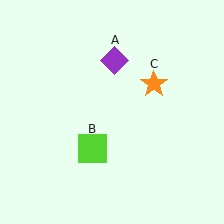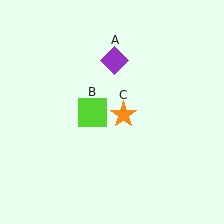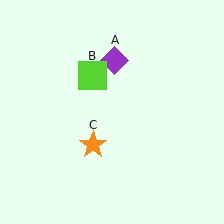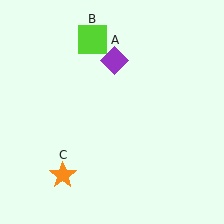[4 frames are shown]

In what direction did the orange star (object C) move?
The orange star (object C) moved down and to the left.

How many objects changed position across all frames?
2 objects changed position: lime square (object B), orange star (object C).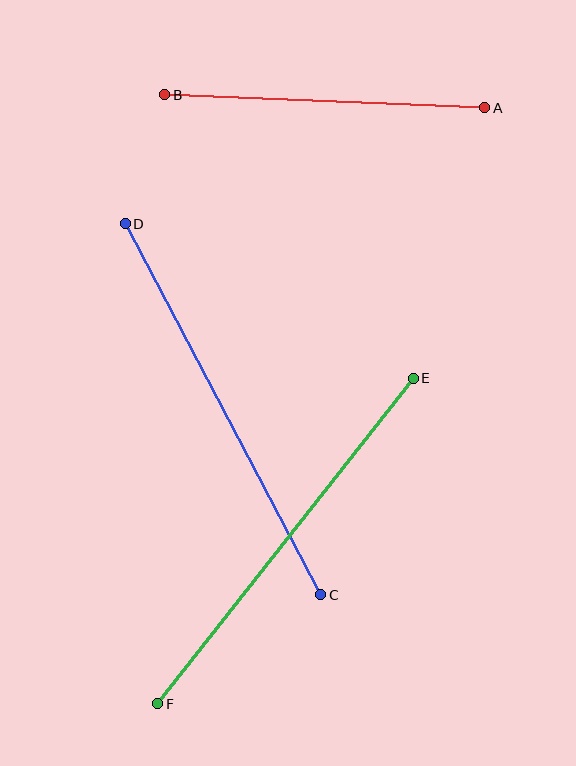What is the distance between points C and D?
The distance is approximately 419 pixels.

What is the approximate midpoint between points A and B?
The midpoint is at approximately (325, 101) pixels.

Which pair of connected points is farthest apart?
Points C and D are farthest apart.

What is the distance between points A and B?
The distance is approximately 320 pixels.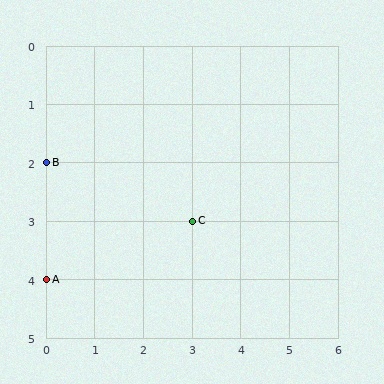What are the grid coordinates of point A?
Point A is at grid coordinates (0, 4).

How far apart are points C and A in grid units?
Points C and A are 3 columns and 1 row apart (about 3.2 grid units diagonally).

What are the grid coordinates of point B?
Point B is at grid coordinates (0, 2).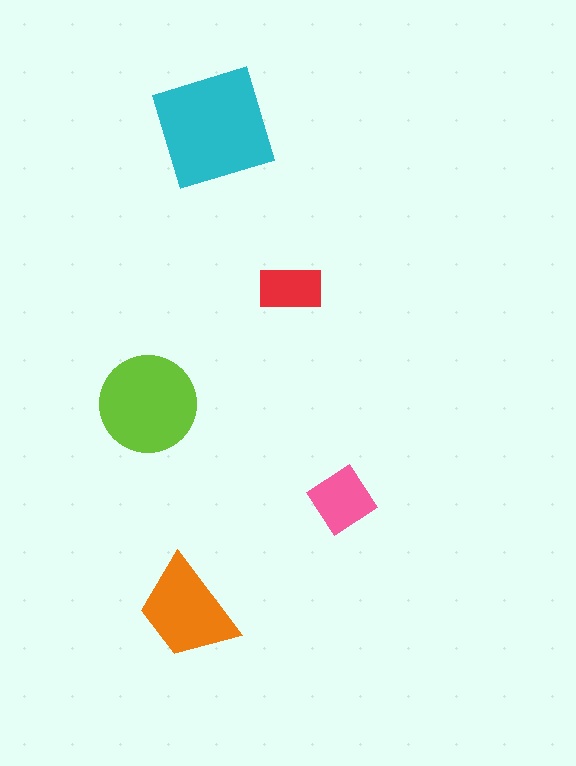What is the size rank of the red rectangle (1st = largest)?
5th.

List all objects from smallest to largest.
The red rectangle, the pink diamond, the orange trapezoid, the lime circle, the cyan square.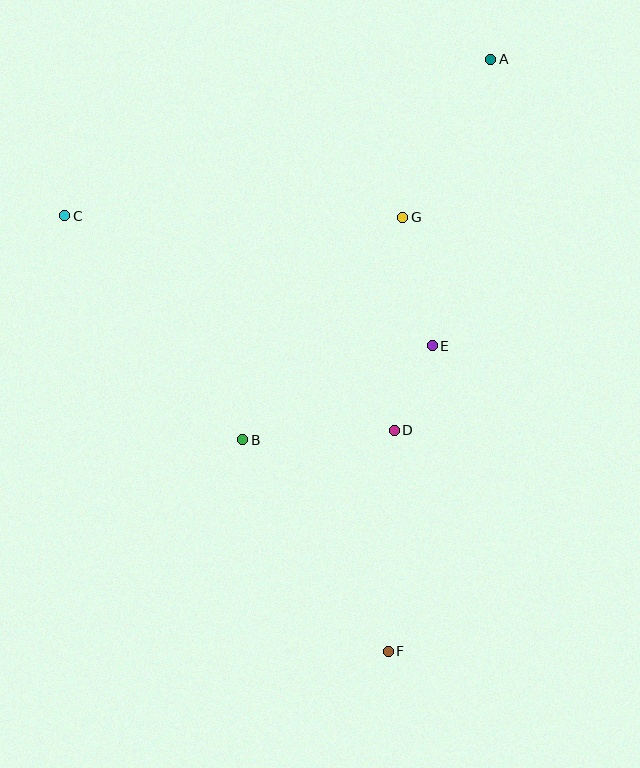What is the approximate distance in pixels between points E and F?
The distance between E and F is approximately 309 pixels.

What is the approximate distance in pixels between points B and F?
The distance between B and F is approximately 256 pixels.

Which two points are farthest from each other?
Points A and F are farthest from each other.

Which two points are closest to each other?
Points D and E are closest to each other.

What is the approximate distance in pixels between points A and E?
The distance between A and E is approximately 292 pixels.